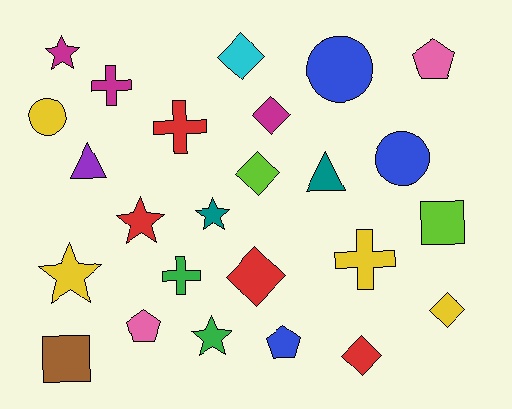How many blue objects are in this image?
There are 3 blue objects.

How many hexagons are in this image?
There are no hexagons.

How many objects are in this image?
There are 25 objects.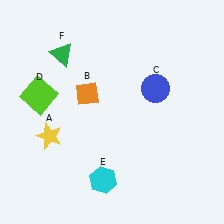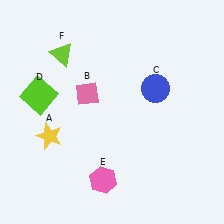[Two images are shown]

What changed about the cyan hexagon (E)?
In Image 1, E is cyan. In Image 2, it changed to pink.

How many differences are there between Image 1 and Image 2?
There are 3 differences between the two images.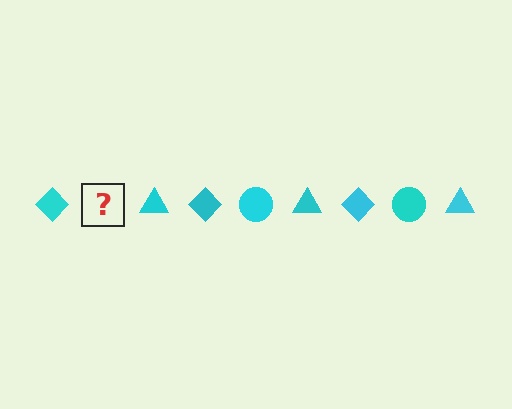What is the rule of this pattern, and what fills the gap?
The rule is that the pattern cycles through diamond, circle, triangle shapes in cyan. The gap should be filled with a cyan circle.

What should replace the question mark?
The question mark should be replaced with a cyan circle.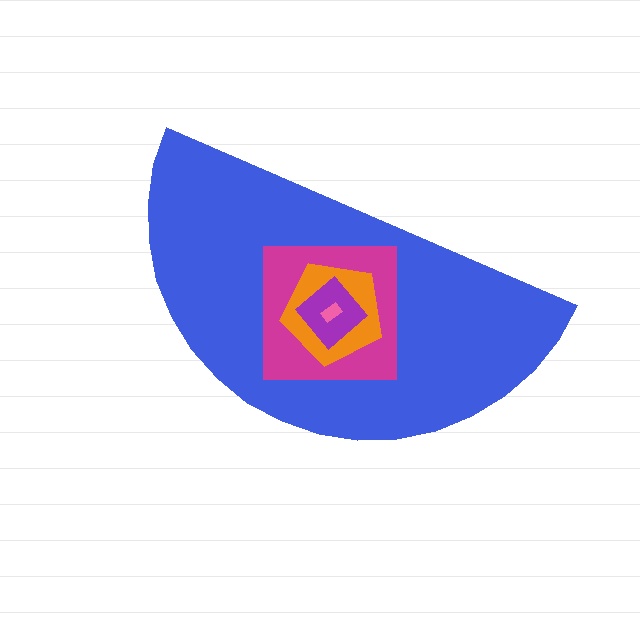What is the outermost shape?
The blue semicircle.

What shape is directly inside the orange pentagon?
The purple diamond.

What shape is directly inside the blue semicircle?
The magenta square.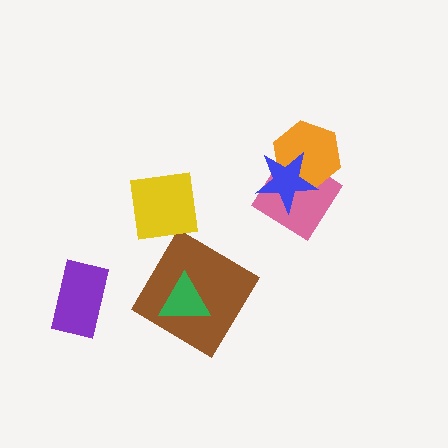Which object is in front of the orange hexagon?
The blue star is in front of the orange hexagon.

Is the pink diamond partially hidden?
Yes, it is partially covered by another shape.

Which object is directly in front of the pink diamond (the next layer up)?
The orange hexagon is directly in front of the pink diamond.